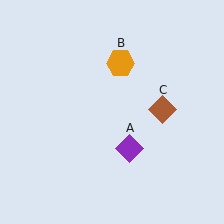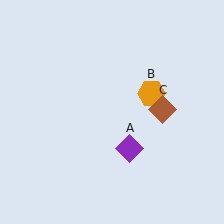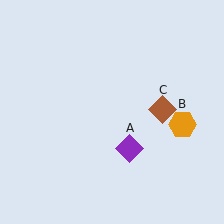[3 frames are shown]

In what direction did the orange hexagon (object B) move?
The orange hexagon (object B) moved down and to the right.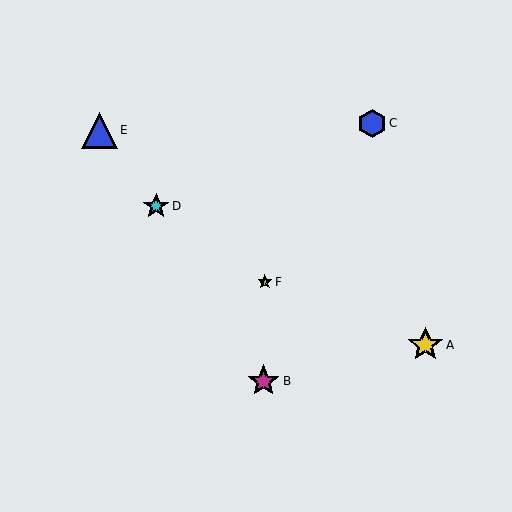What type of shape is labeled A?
Shape A is a yellow star.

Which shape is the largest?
The blue triangle (labeled E) is the largest.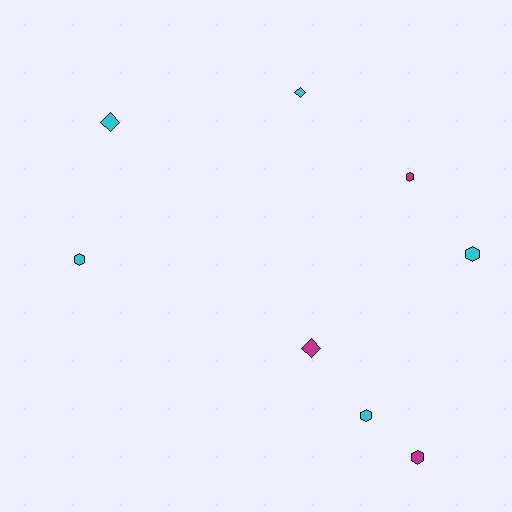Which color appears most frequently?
Cyan, with 5 objects.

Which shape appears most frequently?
Hexagon, with 5 objects.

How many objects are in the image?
There are 8 objects.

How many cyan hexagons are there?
There are 3 cyan hexagons.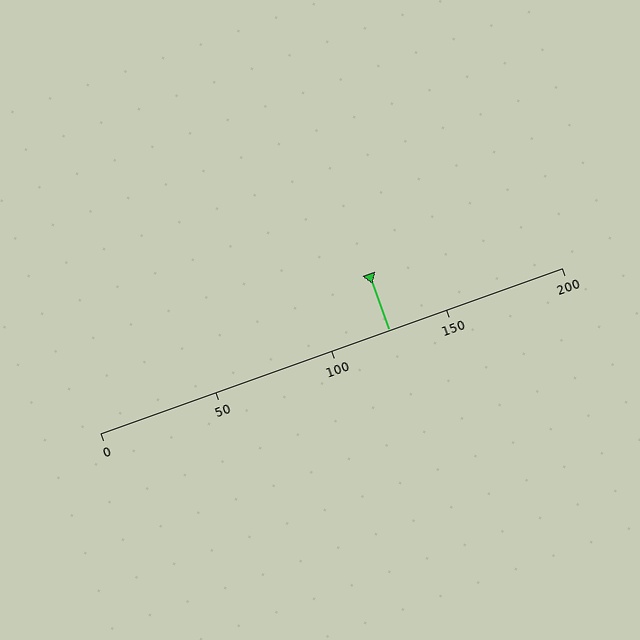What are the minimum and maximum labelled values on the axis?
The axis runs from 0 to 200.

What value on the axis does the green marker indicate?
The marker indicates approximately 125.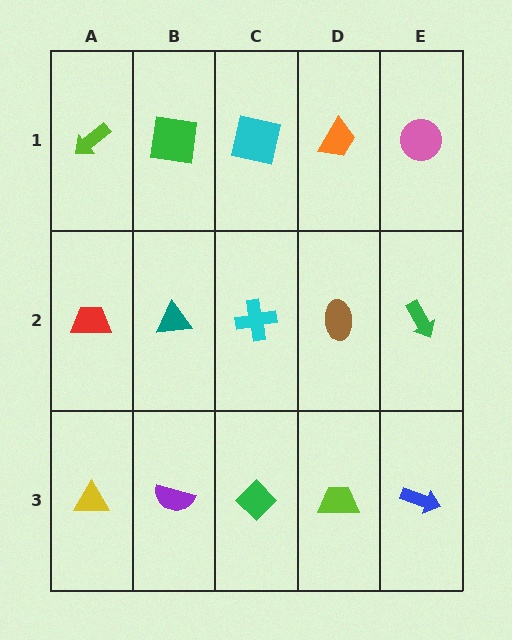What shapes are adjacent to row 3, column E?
A green arrow (row 2, column E), a lime trapezoid (row 3, column D).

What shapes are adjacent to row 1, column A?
A red trapezoid (row 2, column A), a green square (row 1, column B).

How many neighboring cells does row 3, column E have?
2.